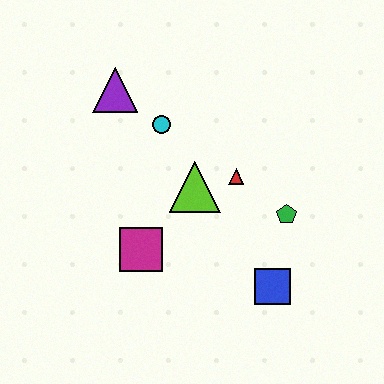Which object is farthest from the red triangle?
The purple triangle is farthest from the red triangle.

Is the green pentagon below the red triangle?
Yes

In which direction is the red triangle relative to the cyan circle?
The red triangle is to the right of the cyan circle.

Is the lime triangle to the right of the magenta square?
Yes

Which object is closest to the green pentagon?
The red triangle is closest to the green pentagon.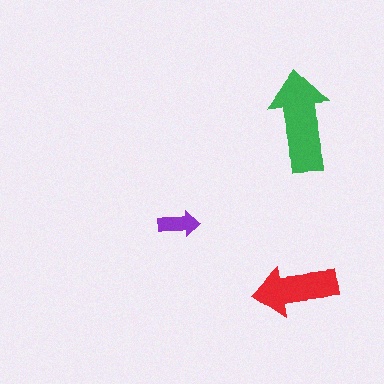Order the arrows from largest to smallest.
the green one, the red one, the purple one.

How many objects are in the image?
There are 3 objects in the image.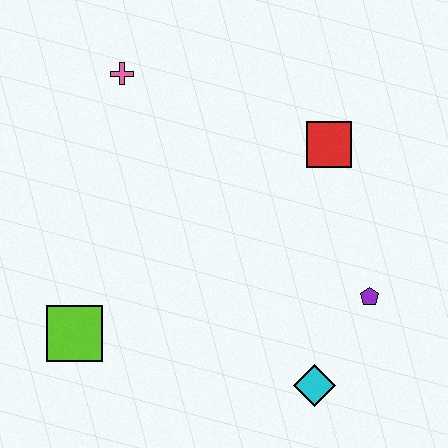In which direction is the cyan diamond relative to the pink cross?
The cyan diamond is below the pink cross.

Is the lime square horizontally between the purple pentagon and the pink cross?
No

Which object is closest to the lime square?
The cyan diamond is closest to the lime square.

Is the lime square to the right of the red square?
No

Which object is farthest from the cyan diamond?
The pink cross is farthest from the cyan diamond.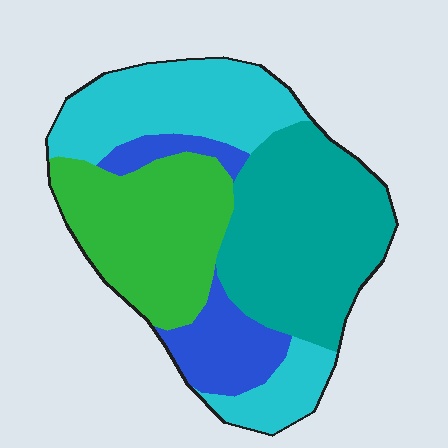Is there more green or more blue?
Green.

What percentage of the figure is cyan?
Cyan covers about 30% of the figure.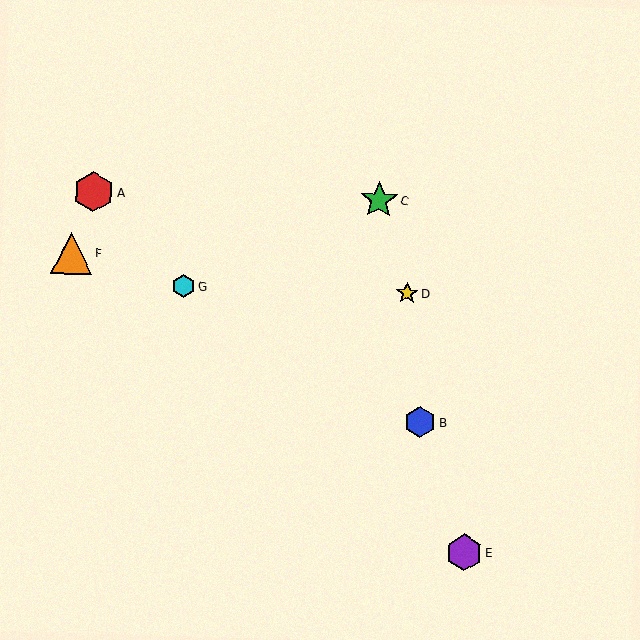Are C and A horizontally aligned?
Yes, both are at y≈200.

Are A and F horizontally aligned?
No, A is at y≈192 and F is at y≈253.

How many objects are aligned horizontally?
2 objects (A, C) are aligned horizontally.